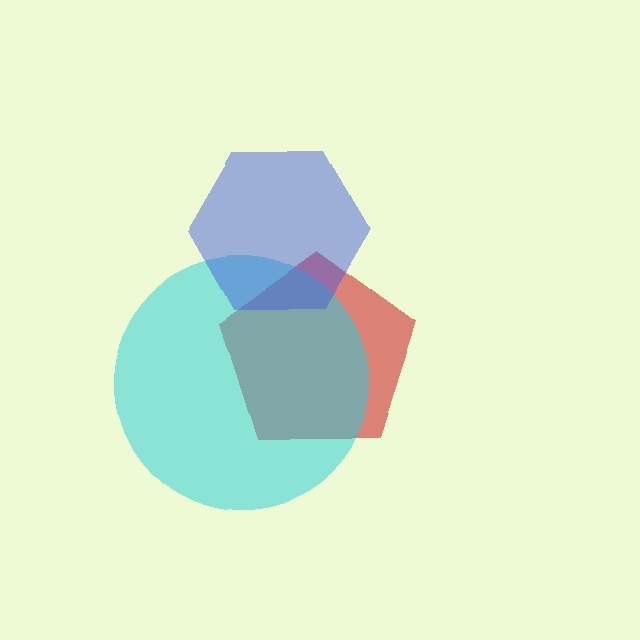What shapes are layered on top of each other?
The layered shapes are: a red pentagon, a cyan circle, a blue hexagon.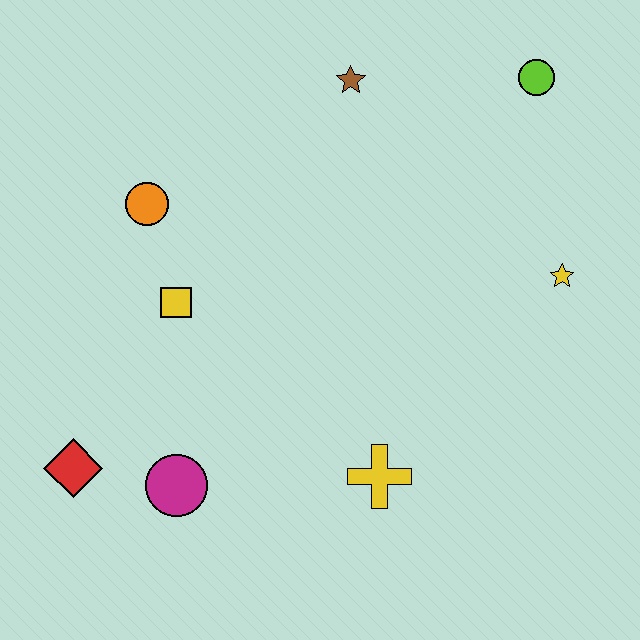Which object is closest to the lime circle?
The brown star is closest to the lime circle.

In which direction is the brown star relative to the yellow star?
The brown star is to the left of the yellow star.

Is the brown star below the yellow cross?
No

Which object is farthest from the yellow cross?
The lime circle is farthest from the yellow cross.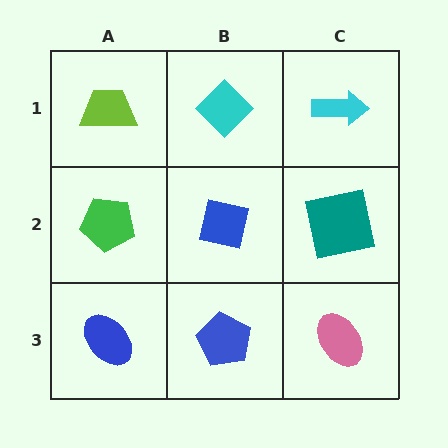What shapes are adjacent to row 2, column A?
A lime trapezoid (row 1, column A), a blue ellipse (row 3, column A), a blue square (row 2, column B).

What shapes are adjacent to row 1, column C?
A teal square (row 2, column C), a cyan diamond (row 1, column B).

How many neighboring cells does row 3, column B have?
3.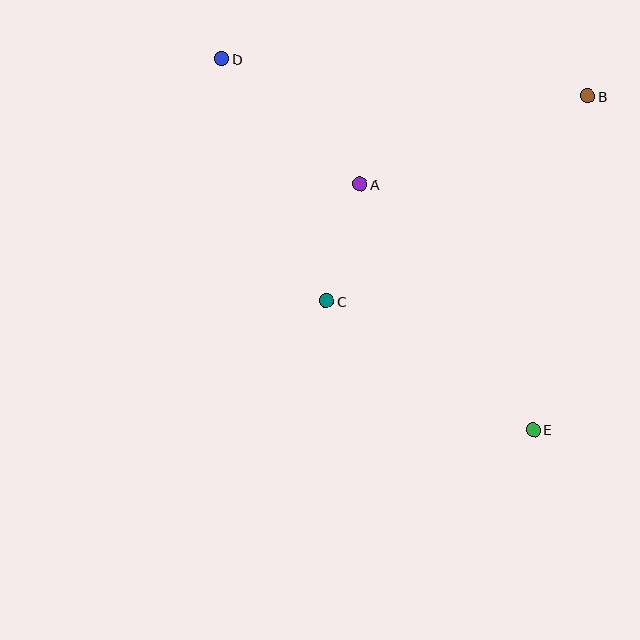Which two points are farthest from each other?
Points D and E are farthest from each other.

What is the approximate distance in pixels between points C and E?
The distance between C and E is approximately 243 pixels.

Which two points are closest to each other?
Points A and C are closest to each other.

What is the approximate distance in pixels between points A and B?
The distance between A and B is approximately 244 pixels.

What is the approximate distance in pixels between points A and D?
The distance between A and D is approximately 186 pixels.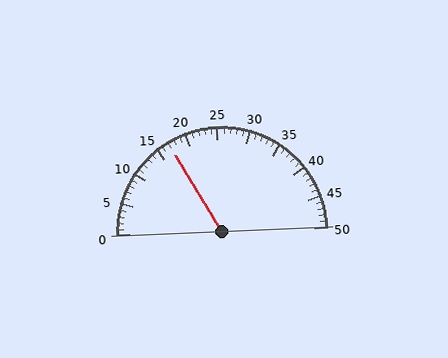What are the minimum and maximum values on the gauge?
The gauge ranges from 0 to 50.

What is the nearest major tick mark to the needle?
The nearest major tick mark is 15.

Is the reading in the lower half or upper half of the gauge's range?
The reading is in the lower half of the range (0 to 50).